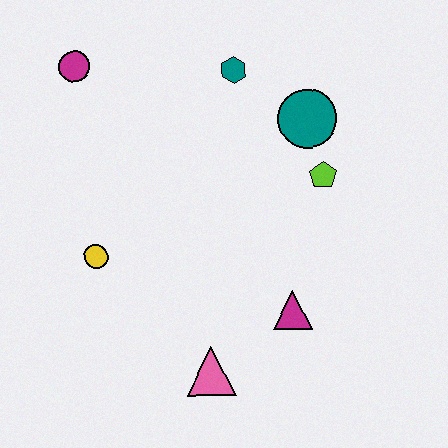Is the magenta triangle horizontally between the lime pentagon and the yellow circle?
Yes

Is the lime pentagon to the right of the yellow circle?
Yes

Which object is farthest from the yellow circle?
The teal circle is farthest from the yellow circle.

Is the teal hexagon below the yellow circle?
No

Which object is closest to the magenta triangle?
The pink triangle is closest to the magenta triangle.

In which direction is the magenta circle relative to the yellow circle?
The magenta circle is above the yellow circle.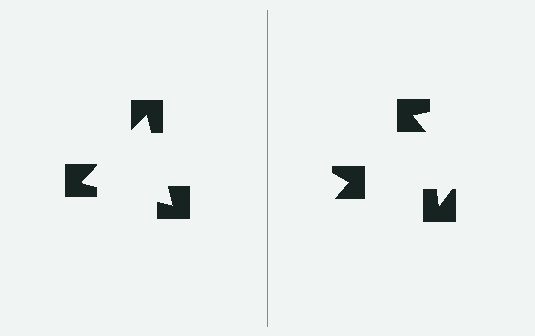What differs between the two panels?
The notched squares are positioned identically on both sides; only the wedge orientations differ. On the left they align to a triangle; on the right they are misaligned.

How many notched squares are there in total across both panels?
6 — 3 on each side.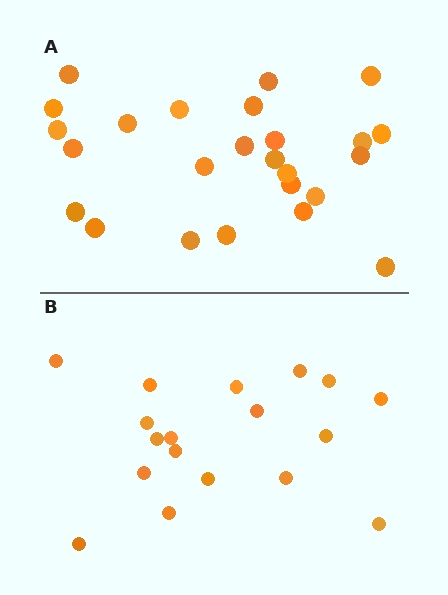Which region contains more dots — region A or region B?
Region A (the top region) has more dots.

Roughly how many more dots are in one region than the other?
Region A has roughly 8 or so more dots than region B.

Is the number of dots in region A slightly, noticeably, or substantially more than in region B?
Region A has noticeably more, but not dramatically so. The ratio is roughly 1.4 to 1.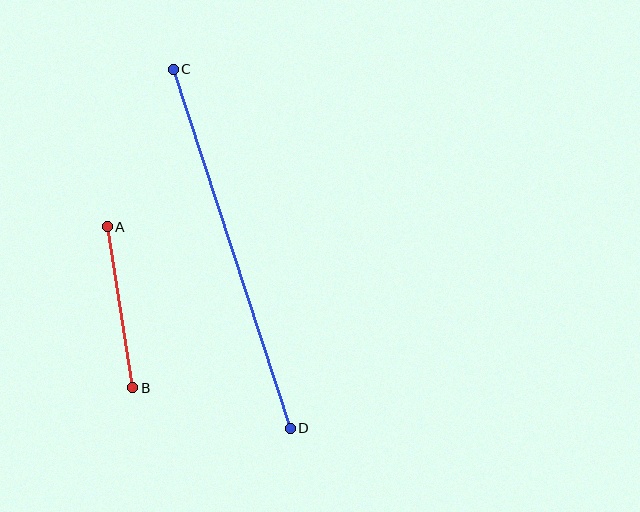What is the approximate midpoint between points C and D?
The midpoint is at approximately (232, 249) pixels.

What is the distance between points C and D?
The distance is approximately 378 pixels.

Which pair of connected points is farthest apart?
Points C and D are farthest apart.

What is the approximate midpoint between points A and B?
The midpoint is at approximately (120, 307) pixels.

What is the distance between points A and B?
The distance is approximately 163 pixels.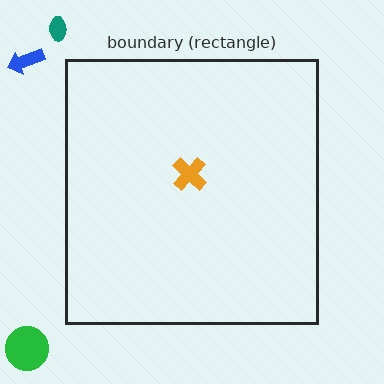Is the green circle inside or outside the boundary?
Outside.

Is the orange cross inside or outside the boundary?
Inside.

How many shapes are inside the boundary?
1 inside, 3 outside.